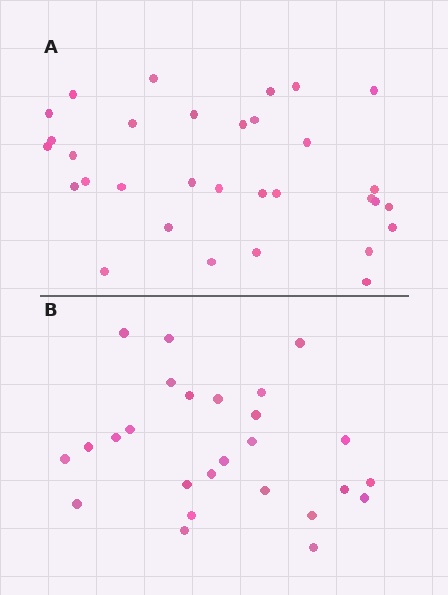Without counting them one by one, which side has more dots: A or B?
Region A (the top region) has more dots.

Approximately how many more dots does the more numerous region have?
Region A has about 6 more dots than region B.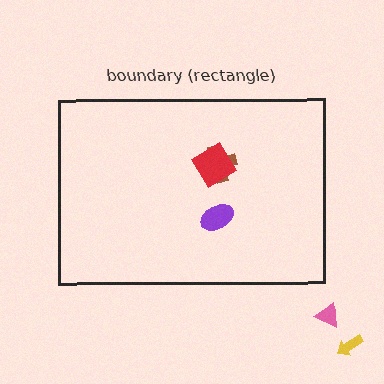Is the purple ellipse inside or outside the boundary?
Inside.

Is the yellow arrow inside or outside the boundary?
Outside.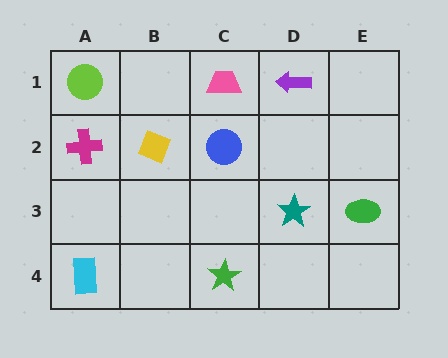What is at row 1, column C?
A pink trapezoid.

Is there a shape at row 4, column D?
No, that cell is empty.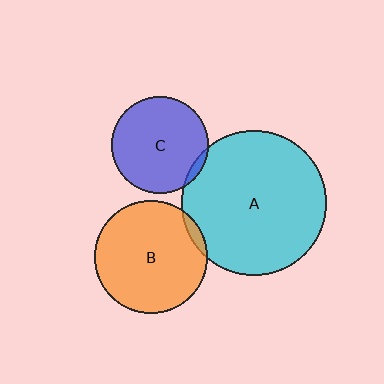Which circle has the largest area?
Circle A (cyan).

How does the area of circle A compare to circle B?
Approximately 1.6 times.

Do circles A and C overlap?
Yes.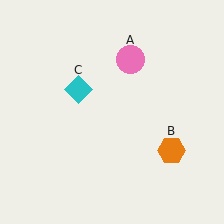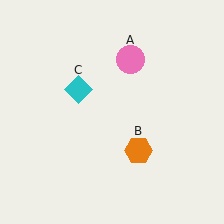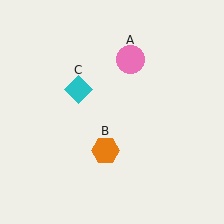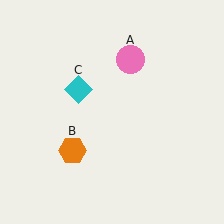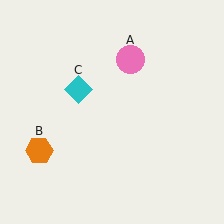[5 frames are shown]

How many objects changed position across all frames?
1 object changed position: orange hexagon (object B).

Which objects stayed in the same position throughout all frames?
Pink circle (object A) and cyan diamond (object C) remained stationary.